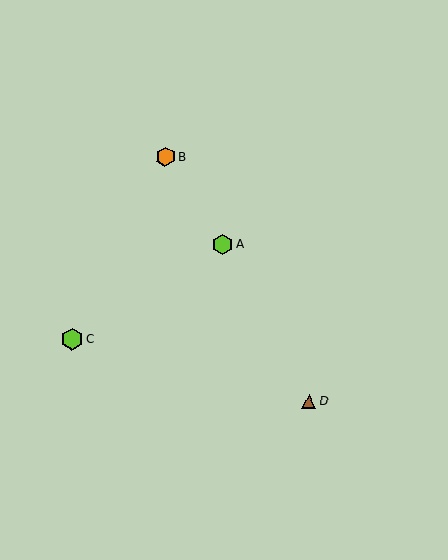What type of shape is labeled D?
Shape D is a brown triangle.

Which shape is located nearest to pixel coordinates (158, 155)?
The orange hexagon (labeled B) at (166, 156) is nearest to that location.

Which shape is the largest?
The lime hexagon (labeled C) is the largest.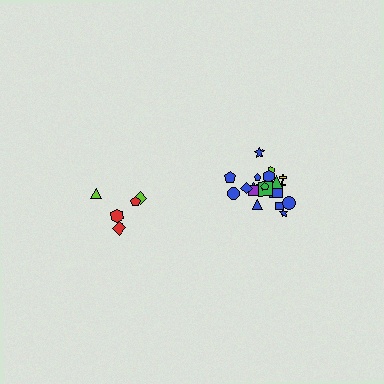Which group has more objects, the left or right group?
The right group.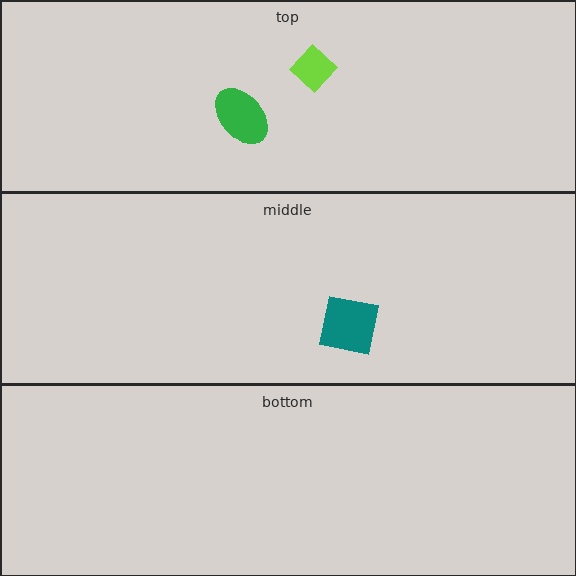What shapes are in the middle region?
The teal square.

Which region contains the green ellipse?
The top region.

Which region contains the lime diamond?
The top region.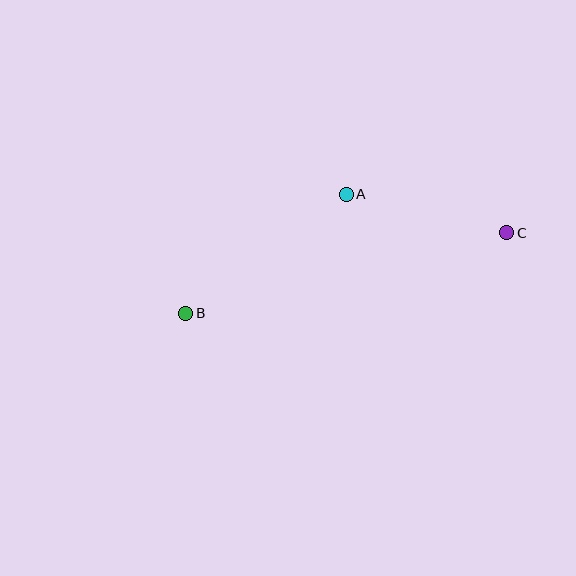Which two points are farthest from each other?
Points B and C are farthest from each other.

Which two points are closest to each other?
Points A and C are closest to each other.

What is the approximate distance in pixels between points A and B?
The distance between A and B is approximately 200 pixels.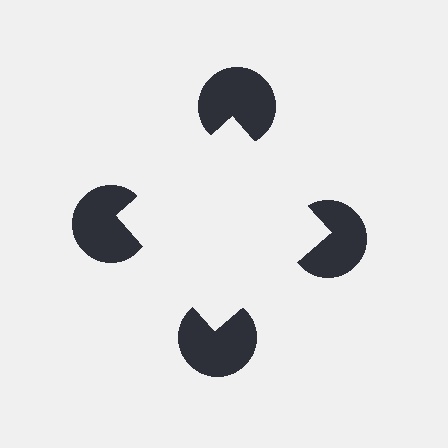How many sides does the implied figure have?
4 sides.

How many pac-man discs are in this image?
There are 4 — one at each vertex of the illusory square.